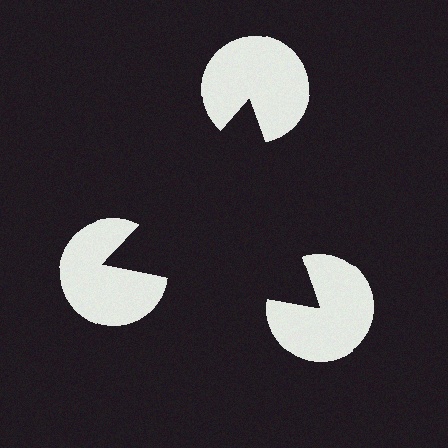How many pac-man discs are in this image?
There are 3 — one at each vertex of the illusory triangle.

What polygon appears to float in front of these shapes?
An illusory triangle — its edges are inferred from the aligned wedge cuts in the pac-man discs, not physically drawn.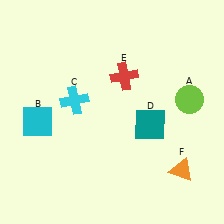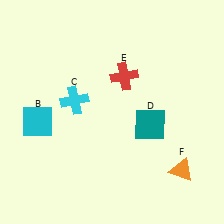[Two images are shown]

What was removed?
The lime circle (A) was removed in Image 2.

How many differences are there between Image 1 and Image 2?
There is 1 difference between the two images.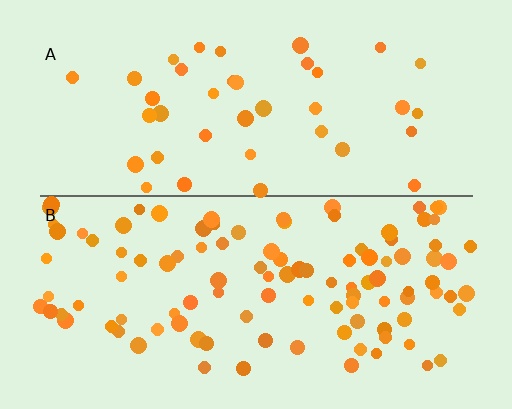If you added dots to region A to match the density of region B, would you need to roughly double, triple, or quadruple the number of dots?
Approximately triple.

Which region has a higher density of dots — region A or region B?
B (the bottom).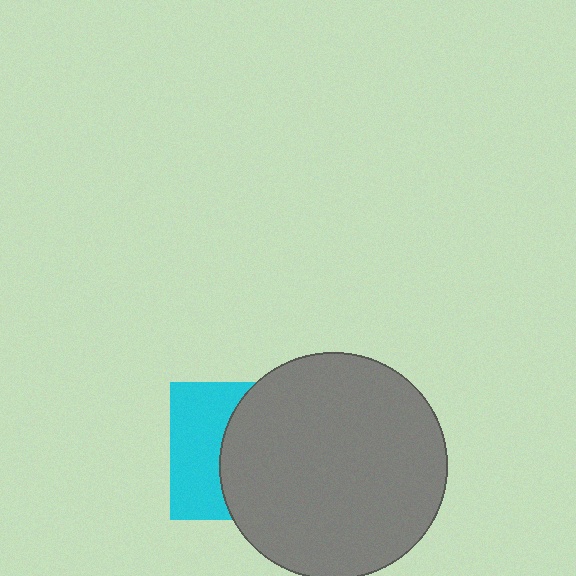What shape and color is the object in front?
The object in front is a gray circle.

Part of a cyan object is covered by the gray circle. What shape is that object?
It is a square.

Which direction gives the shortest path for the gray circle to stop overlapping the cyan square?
Moving right gives the shortest separation.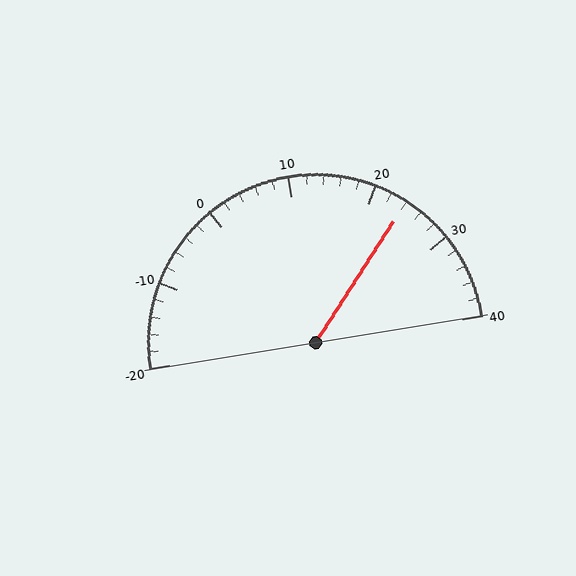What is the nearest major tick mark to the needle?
The nearest major tick mark is 20.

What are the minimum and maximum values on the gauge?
The gauge ranges from -20 to 40.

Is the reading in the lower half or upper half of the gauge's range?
The reading is in the upper half of the range (-20 to 40).